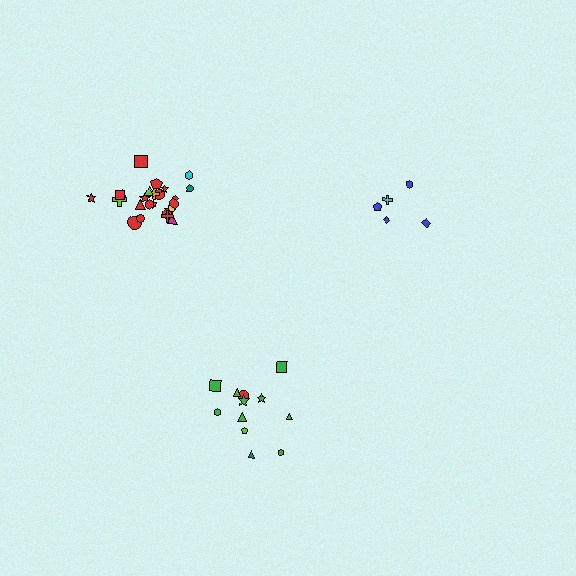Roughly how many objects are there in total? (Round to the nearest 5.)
Roughly 40 objects in total.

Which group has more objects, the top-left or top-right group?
The top-left group.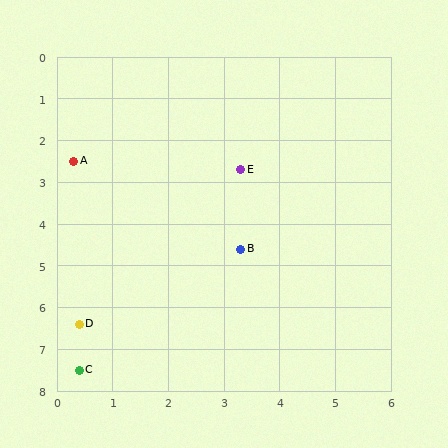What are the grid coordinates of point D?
Point D is at approximately (0.4, 6.4).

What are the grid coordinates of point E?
Point E is at approximately (3.3, 2.7).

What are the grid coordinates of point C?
Point C is at approximately (0.4, 7.5).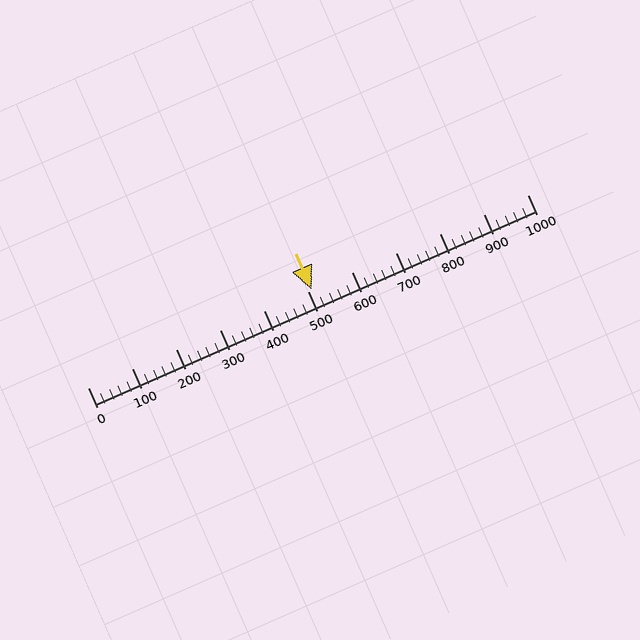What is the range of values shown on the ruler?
The ruler shows values from 0 to 1000.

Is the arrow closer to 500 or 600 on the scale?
The arrow is closer to 500.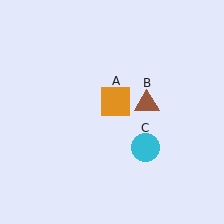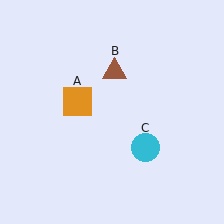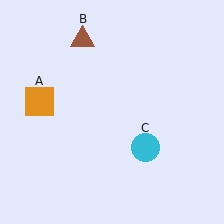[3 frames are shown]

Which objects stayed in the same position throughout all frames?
Cyan circle (object C) remained stationary.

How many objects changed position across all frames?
2 objects changed position: orange square (object A), brown triangle (object B).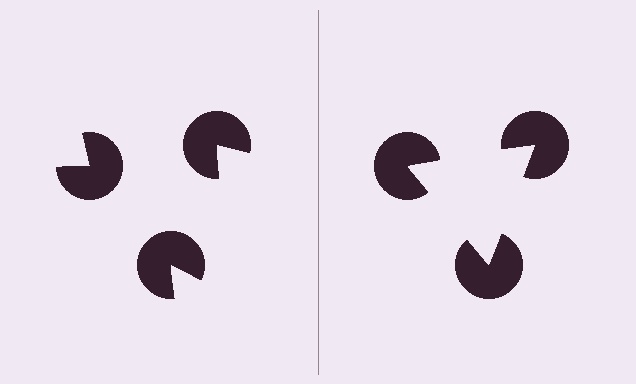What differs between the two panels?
The pac-man discs are positioned identically on both sides; only the wedge orientations differ. On the right they align to a triangle; on the left they are misaligned.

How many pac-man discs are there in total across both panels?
6 — 3 on each side.